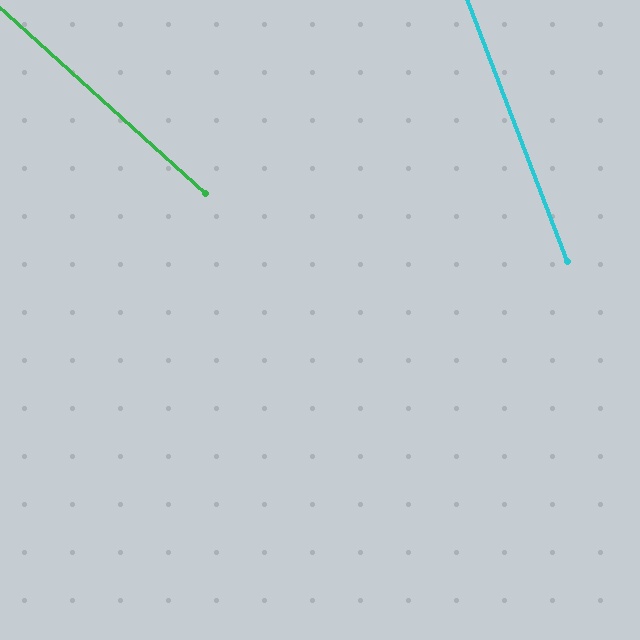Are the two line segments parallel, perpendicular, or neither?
Neither parallel nor perpendicular — they differ by about 27°.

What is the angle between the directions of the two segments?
Approximately 27 degrees.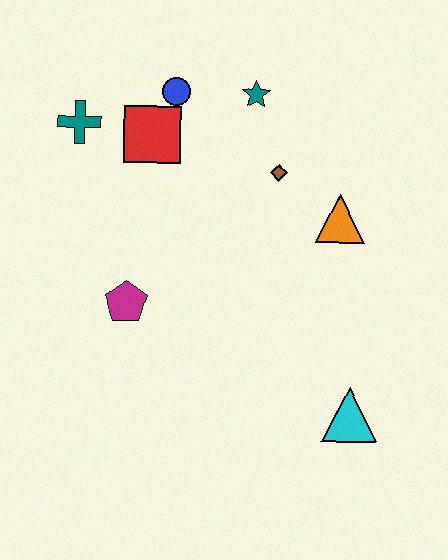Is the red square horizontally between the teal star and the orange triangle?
No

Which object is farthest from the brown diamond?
The cyan triangle is farthest from the brown diamond.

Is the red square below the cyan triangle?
No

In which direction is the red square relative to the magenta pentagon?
The red square is above the magenta pentagon.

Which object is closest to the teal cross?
The red square is closest to the teal cross.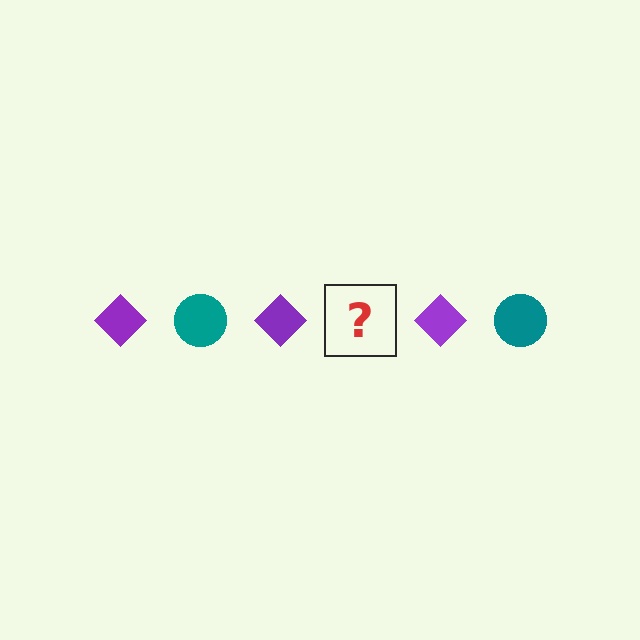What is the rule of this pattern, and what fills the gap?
The rule is that the pattern alternates between purple diamond and teal circle. The gap should be filled with a teal circle.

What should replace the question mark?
The question mark should be replaced with a teal circle.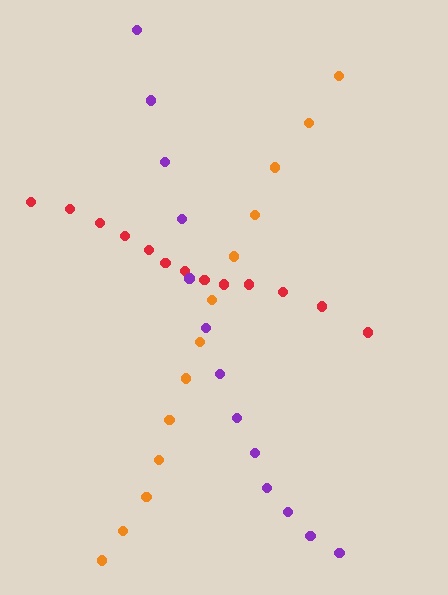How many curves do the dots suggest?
There are 3 distinct paths.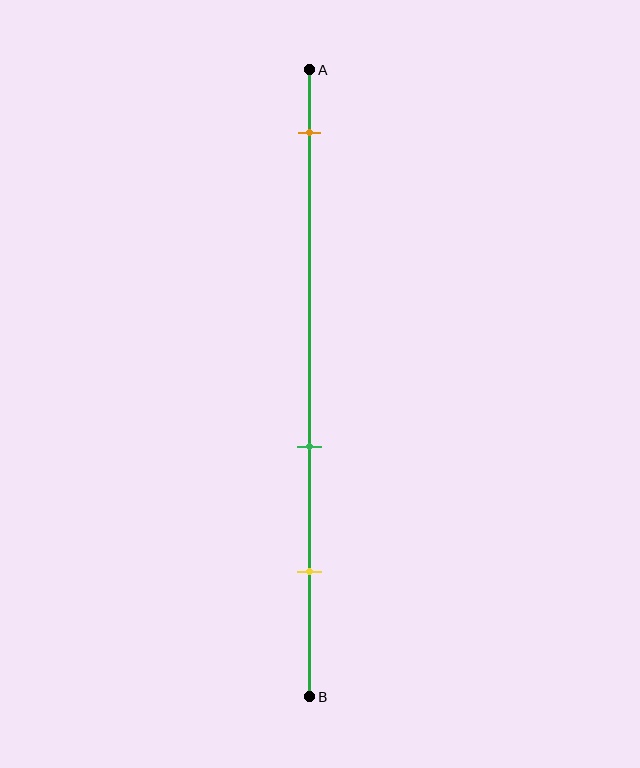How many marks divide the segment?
There are 3 marks dividing the segment.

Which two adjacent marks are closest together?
The green and yellow marks are the closest adjacent pair.